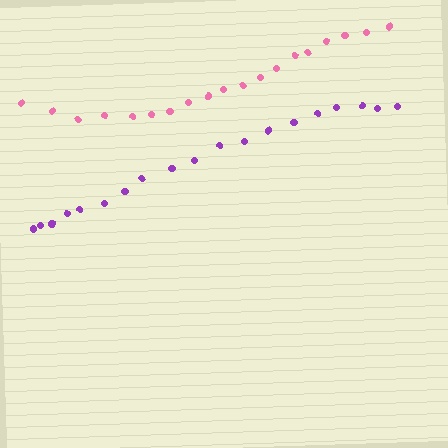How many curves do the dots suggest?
There are 2 distinct paths.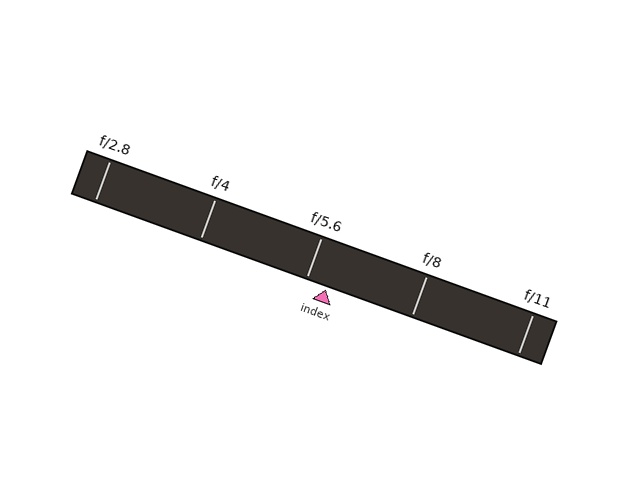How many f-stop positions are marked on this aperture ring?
There are 5 f-stop positions marked.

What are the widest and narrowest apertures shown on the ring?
The widest aperture shown is f/2.8 and the narrowest is f/11.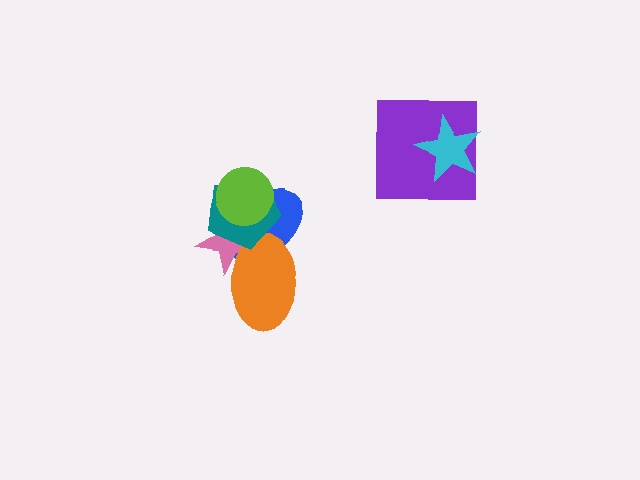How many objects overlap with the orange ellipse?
3 objects overlap with the orange ellipse.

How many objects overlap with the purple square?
1 object overlaps with the purple square.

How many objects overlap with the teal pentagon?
4 objects overlap with the teal pentagon.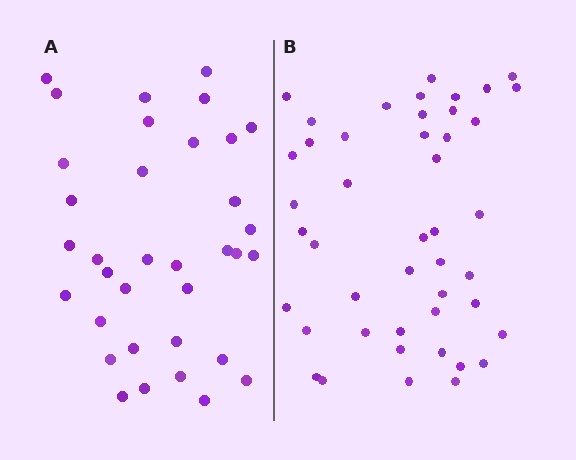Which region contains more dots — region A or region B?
Region B (the right region) has more dots.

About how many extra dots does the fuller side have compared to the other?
Region B has roughly 10 or so more dots than region A.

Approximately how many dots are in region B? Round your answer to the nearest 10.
About 40 dots. (The exact count is 45, which rounds to 40.)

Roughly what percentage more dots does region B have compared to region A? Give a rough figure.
About 30% more.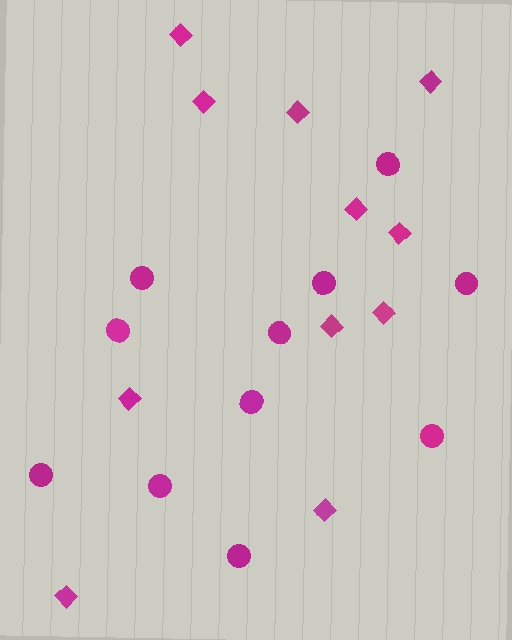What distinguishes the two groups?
There are 2 groups: one group of circles (11) and one group of diamonds (11).